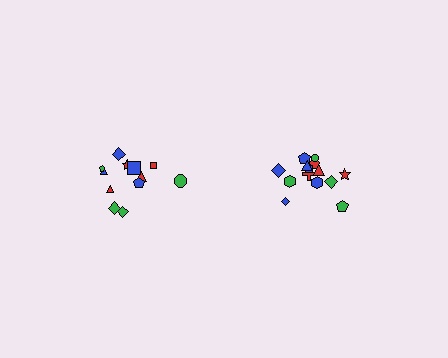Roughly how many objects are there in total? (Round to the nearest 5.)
Roughly 25 objects in total.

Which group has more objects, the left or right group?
The right group.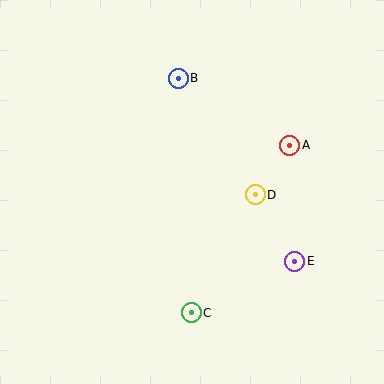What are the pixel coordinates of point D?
Point D is at (255, 195).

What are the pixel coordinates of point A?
Point A is at (290, 145).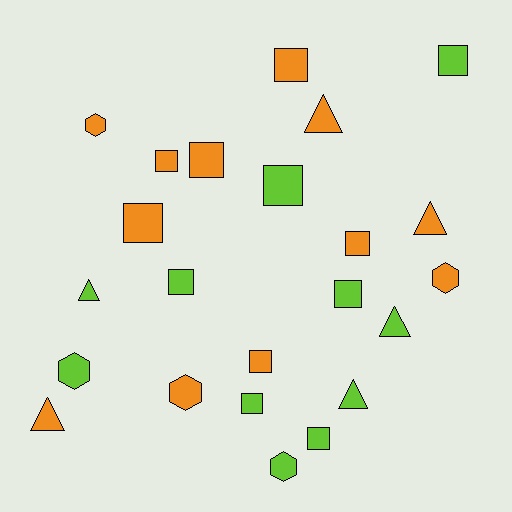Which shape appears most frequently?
Square, with 12 objects.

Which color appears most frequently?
Orange, with 12 objects.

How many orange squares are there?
There are 6 orange squares.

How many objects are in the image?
There are 23 objects.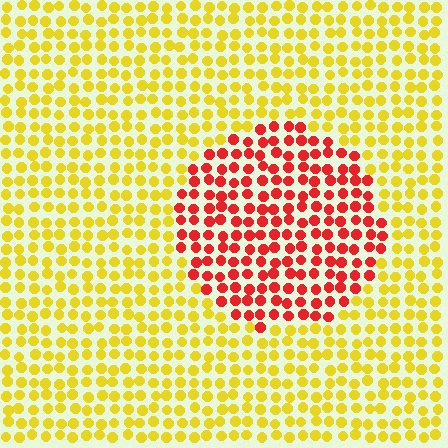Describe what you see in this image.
The image is filled with small yellow elements in a uniform arrangement. A circle-shaped region is visible where the elements are tinted to a slightly different hue, forming a subtle color boundary.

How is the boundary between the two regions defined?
The boundary is defined purely by a slight shift in hue (about 57 degrees). Spacing, size, and orientation are identical on both sides.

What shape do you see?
I see a circle.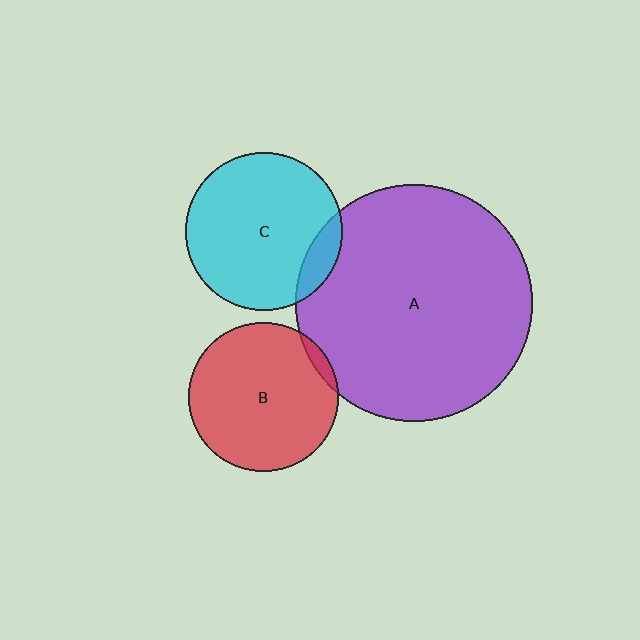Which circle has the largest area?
Circle A (purple).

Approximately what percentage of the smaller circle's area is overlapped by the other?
Approximately 10%.